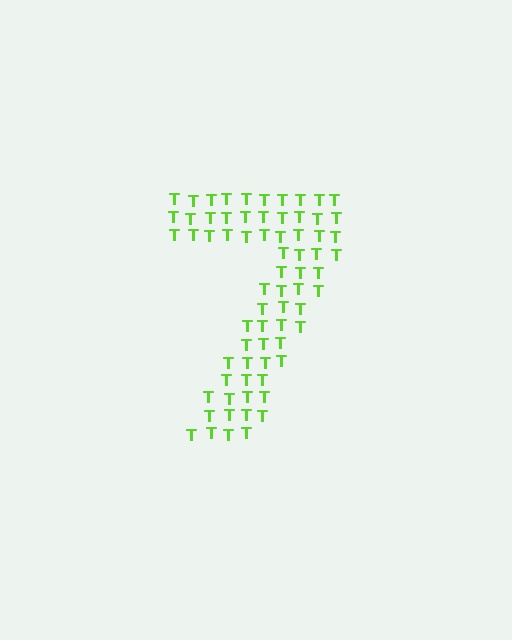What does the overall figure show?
The overall figure shows the digit 7.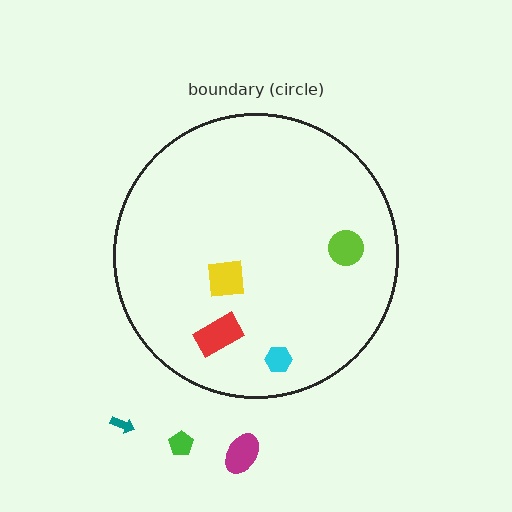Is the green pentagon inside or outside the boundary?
Outside.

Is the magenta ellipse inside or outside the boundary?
Outside.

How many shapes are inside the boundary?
4 inside, 3 outside.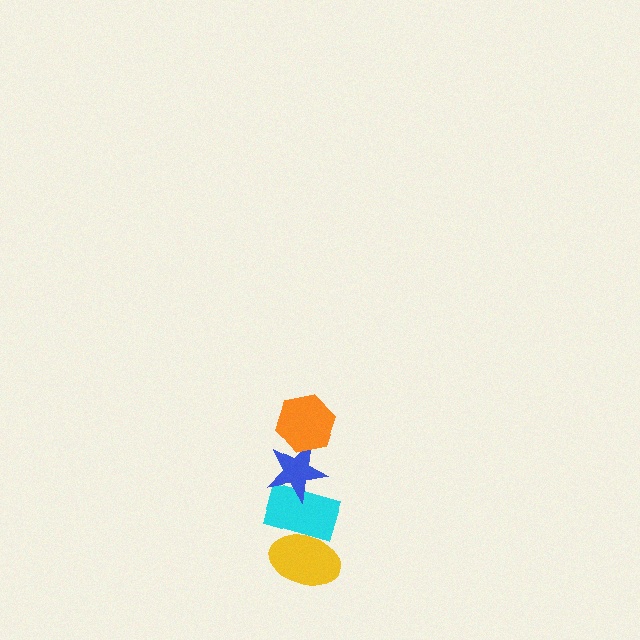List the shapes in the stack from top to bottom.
From top to bottom: the orange hexagon, the blue star, the cyan rectangle, the yellow ellipse.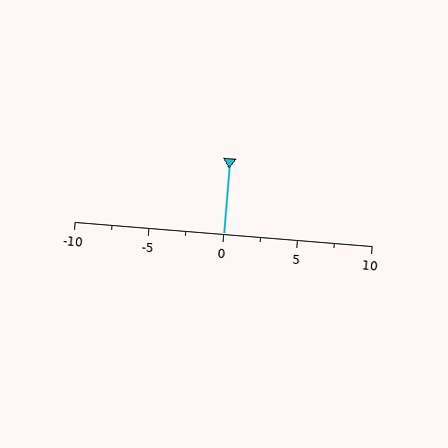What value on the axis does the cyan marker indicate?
The marker indicates approximately 0.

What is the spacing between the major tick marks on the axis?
The major ticks are spaced 5 apart.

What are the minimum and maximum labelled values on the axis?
The axis runs from -10 to 10.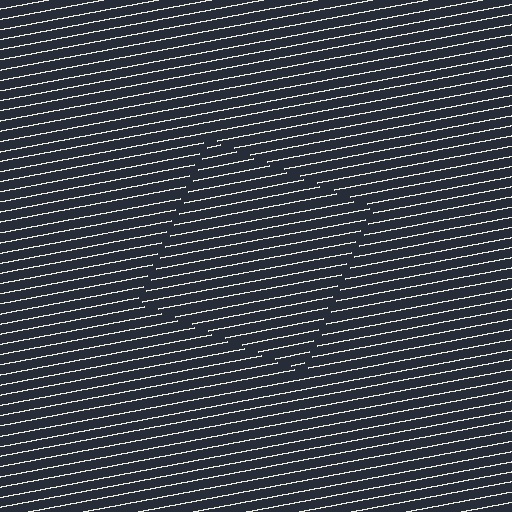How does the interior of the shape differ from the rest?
The interior of the shape contains the same grating, shifted by half a period — the contour is defined by the phase discontinuity where line-ends from the inner and outer gratings abut.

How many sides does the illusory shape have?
4 sides — the line-ends trace a square.